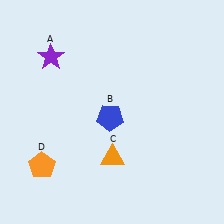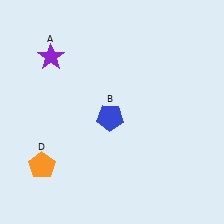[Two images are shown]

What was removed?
The orange triangle (C) was removed in Image 2.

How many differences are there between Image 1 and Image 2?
There is 1 difference between the two images.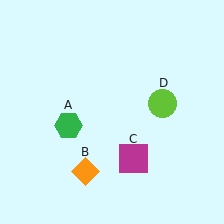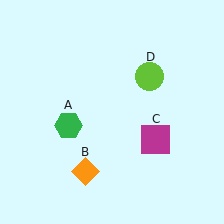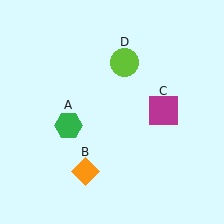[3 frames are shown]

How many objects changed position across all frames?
2 objects changed position: magenta square (object C), lime circle (object D).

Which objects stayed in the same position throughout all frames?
Green hexagon (object A) and orange diamond (object B) remained stationary.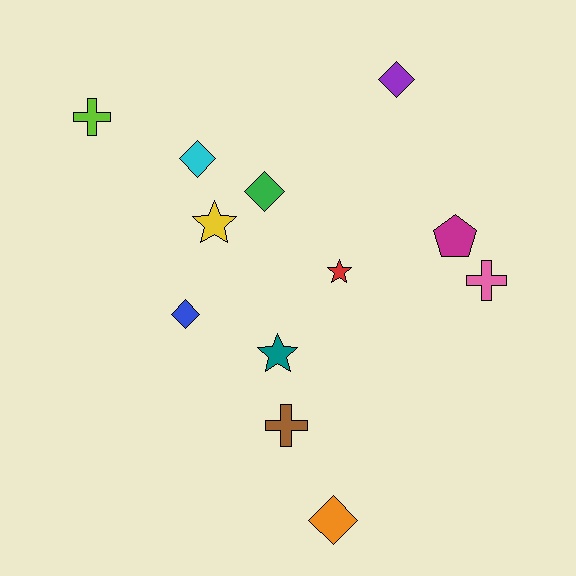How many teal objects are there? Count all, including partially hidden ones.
There is 1 teal object.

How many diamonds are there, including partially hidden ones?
There are 5 diamonds.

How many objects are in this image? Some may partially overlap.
There are 12 objects.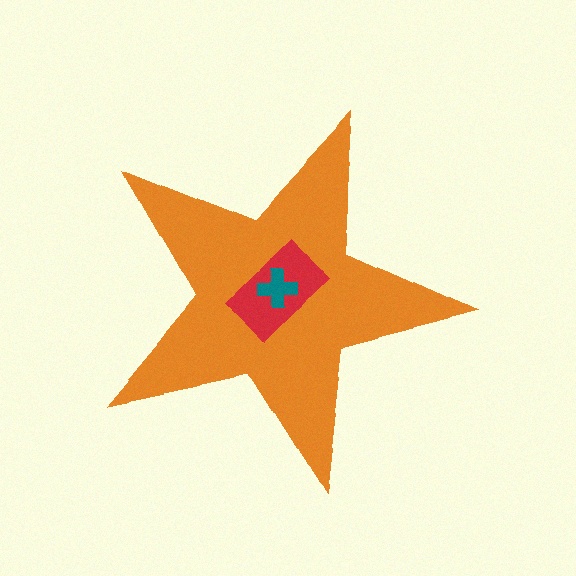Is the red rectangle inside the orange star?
Yes.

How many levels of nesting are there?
3.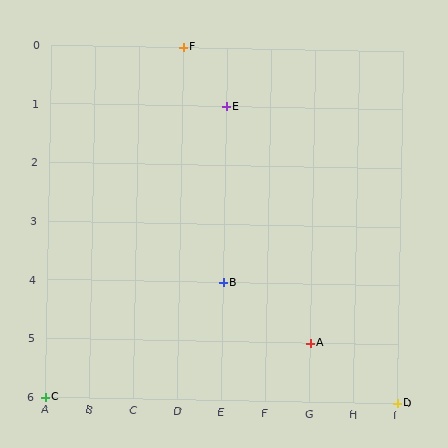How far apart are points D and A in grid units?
Points D and A are 2 columns and 1 row apart (about 2.2 grid units diagonally).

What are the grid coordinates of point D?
Point D is at grid coordinates (I, 6).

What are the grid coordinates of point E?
Point E is at grid coordinates (E, 1).